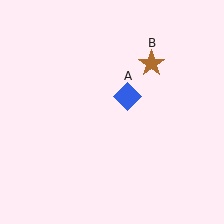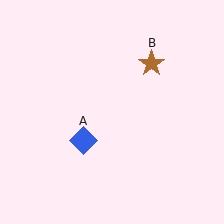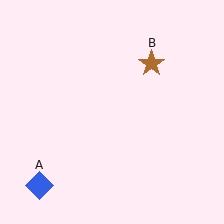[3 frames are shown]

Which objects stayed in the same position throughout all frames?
Brown star (object B) remained stationary.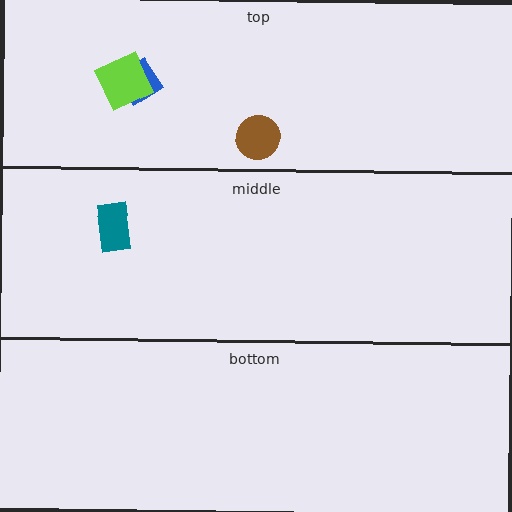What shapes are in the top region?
The blue diamond, the brown circle, the lime square.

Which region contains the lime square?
The top region.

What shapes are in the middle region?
The teal rectangle.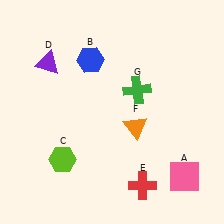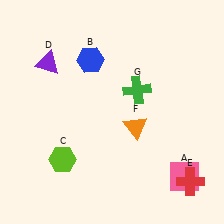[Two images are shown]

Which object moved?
The red cross (E) moved right.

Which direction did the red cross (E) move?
The red cross (E) moved right.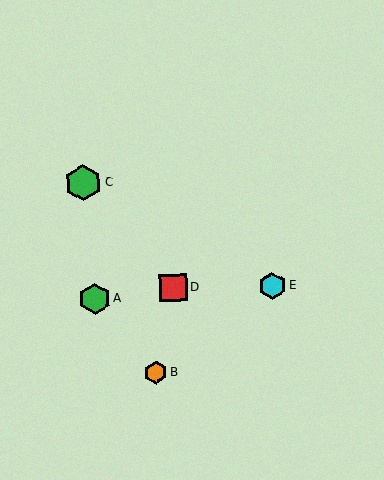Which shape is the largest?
The green hexagon (labeled C) is the largest.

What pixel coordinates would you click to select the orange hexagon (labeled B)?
Click at (156, 373) to select the orange hexagon B.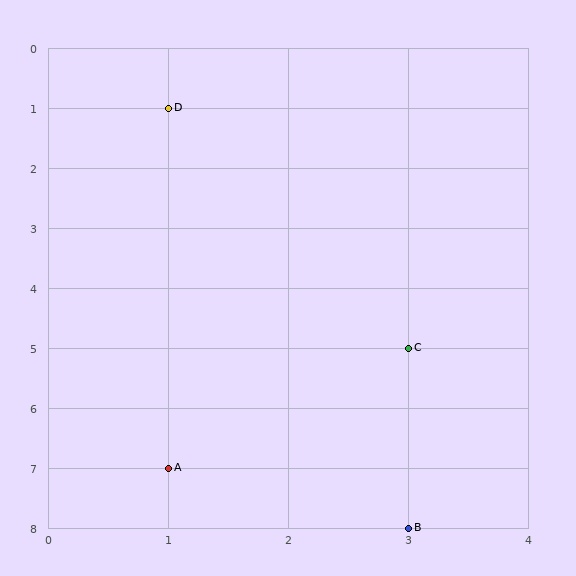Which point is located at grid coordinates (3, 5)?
Point C is at (3, 5).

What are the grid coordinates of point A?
Point A is at grid coordinates (1, 7).